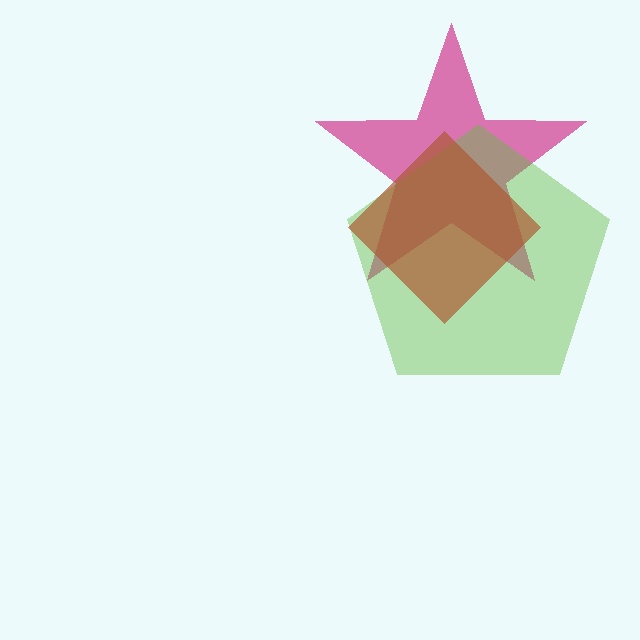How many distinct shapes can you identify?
There are 3 distinct shapes: a magenta star, a lime pentagon, a brown diamond.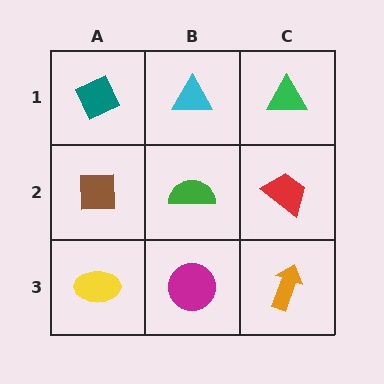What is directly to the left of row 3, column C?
A magenta circle.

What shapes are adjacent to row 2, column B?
A cyan triangle (row 1, column B), a magenta circle (row 3, column B), a brown square (row 2, column A), a red trapezoid (row 2, column C).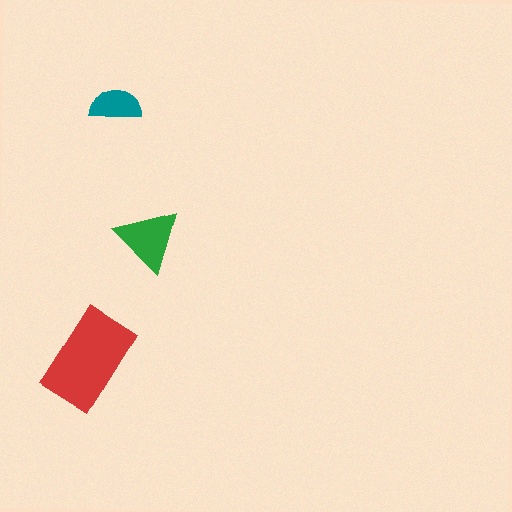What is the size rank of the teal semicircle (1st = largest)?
3rd.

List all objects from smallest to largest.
The teal semicircle, the green triangle, the red rectangle.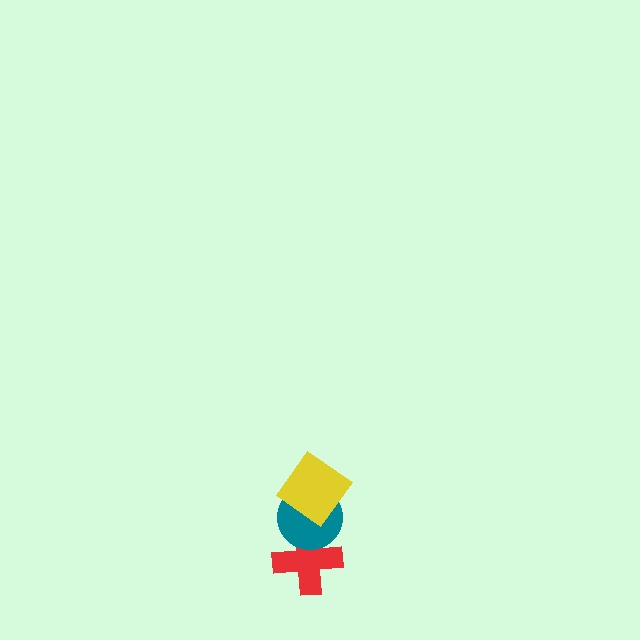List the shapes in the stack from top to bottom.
From top to bottom: the yellow diamond, the teal circle, the red cross.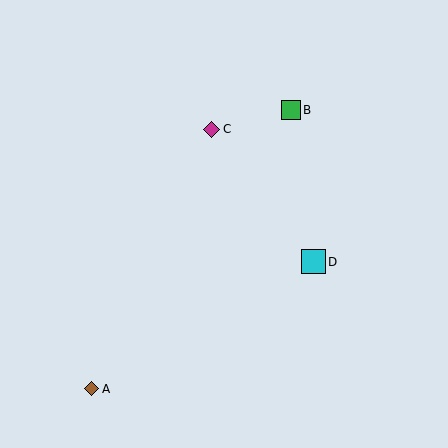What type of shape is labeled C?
Shape C is a magenta diamond.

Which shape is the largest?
The cyan square (labeled D) is the largest.